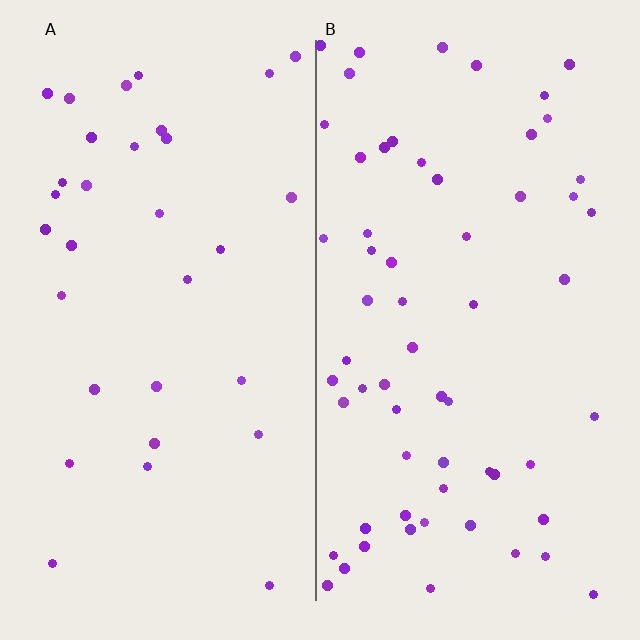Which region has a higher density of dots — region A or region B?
B (the right).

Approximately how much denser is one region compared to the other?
Approximately 1.9× — region B over region A.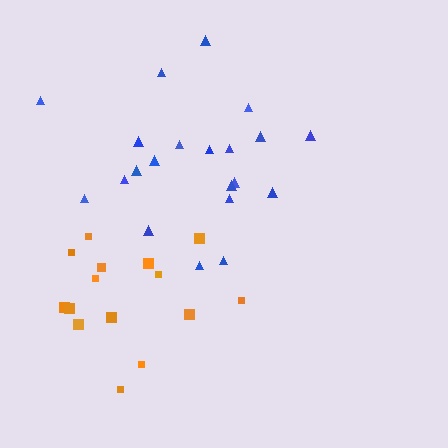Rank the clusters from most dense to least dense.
orange, blue.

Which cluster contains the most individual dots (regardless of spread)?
Blue (22).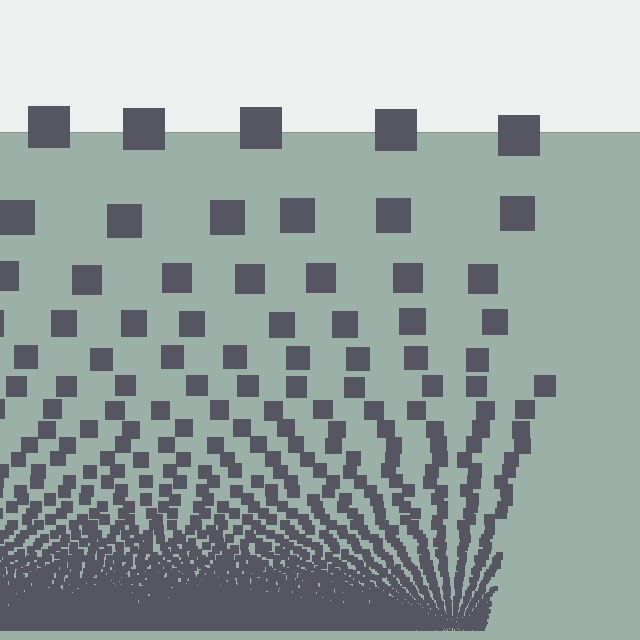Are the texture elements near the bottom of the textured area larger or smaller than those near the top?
Smaller. The gradient is inverted — elements near the bottom are smaller and denser.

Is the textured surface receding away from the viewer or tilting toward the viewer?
The surface appears to tilt toward the viewer. Texture elements get larger and sparser toward the top.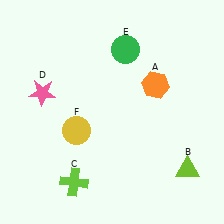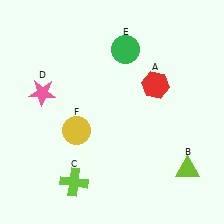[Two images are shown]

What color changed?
The hexagon (A) changed from orange in Image 1 to red in Image 2.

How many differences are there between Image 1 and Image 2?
There is 1 difference between the two images.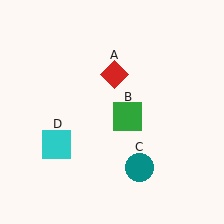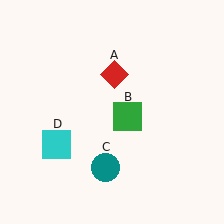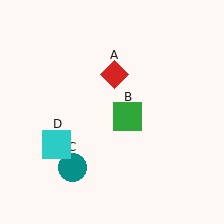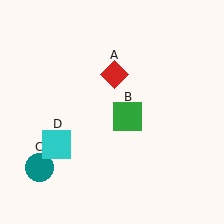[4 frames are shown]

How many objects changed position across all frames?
1 object changed position: teal circle (object C).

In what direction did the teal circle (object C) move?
The teal circle (object C) moved left.